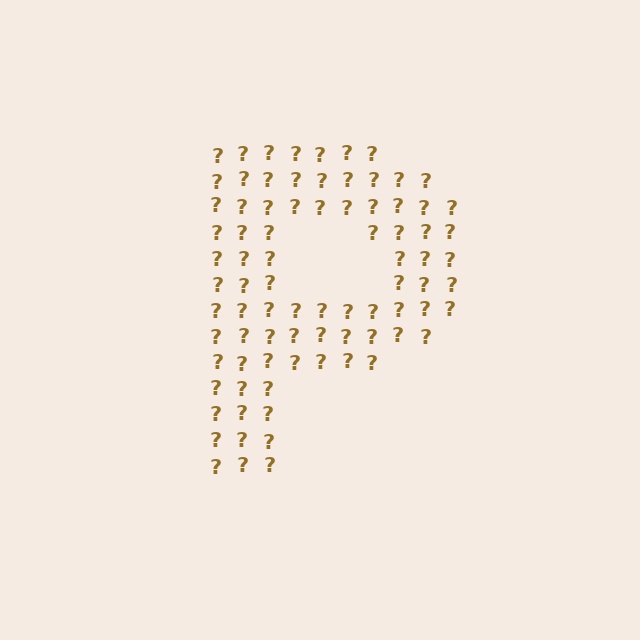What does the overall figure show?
The overall figure shows the letter P.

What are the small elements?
The small elements are question marks.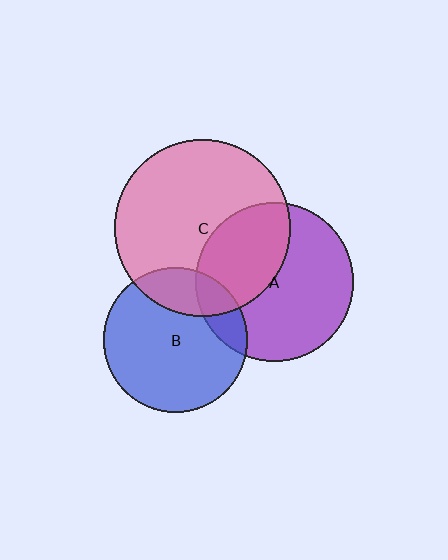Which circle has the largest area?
Circle C (pink).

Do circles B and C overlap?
Yes.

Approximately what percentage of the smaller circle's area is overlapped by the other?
Approximately 20%.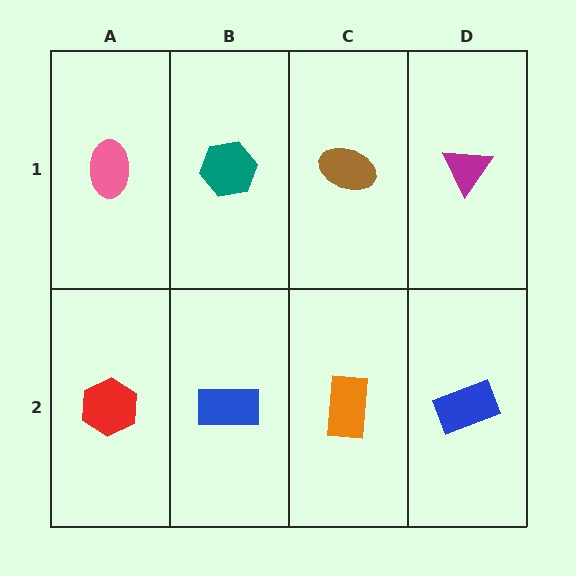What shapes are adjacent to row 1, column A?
A red hexagon (row 2, column A), a teal hexagon (row 1, column B).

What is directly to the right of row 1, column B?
A brown ellipse.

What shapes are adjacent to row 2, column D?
A magenta triangle (row 1, column D), an orange rectangle (row 2, column C).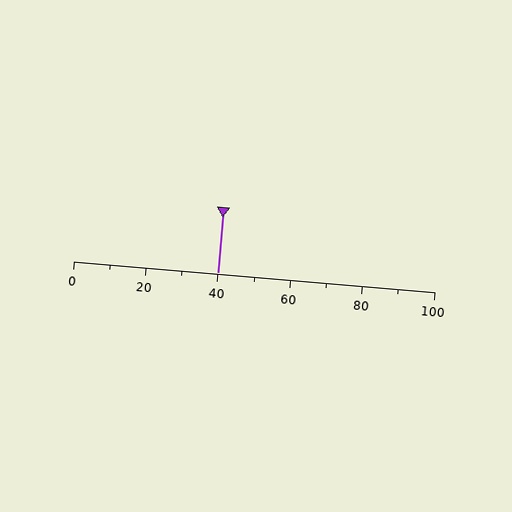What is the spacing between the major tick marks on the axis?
The major ticks are spaced 20 apart.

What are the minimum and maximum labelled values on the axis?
The axis runs from 0 to 100.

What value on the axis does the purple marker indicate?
The marker indicates approximately 40.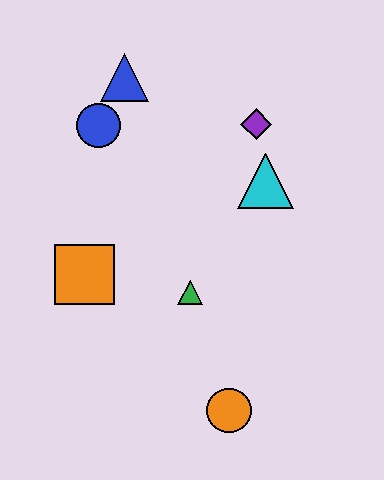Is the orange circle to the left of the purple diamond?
Yes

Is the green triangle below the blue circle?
Yes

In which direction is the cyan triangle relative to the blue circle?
The cyan triangle is to the right of the blue circle.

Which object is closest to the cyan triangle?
The purple diamond is closest to the cyan triangle.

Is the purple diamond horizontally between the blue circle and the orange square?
No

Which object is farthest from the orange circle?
The blue triangle is farthest from the orange circle.